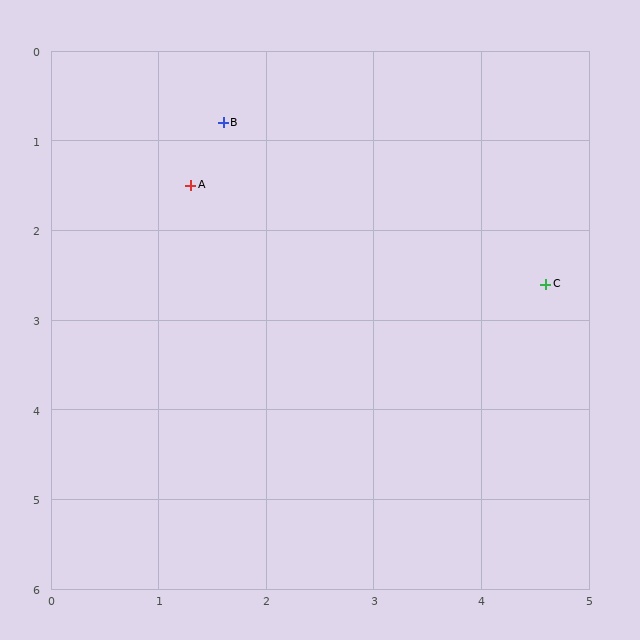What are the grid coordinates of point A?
Point A is at approximately (1.3, 1.5).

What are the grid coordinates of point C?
Point C is at approximately (4.6, 2.6).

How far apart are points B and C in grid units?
Points B and C are about 3.5 grid units apart.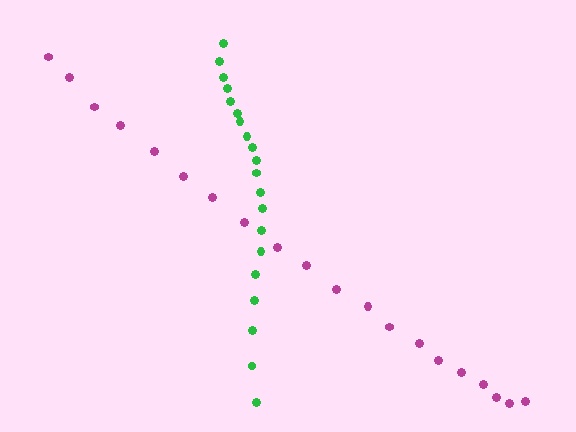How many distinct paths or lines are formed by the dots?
There are 2 distinct paths.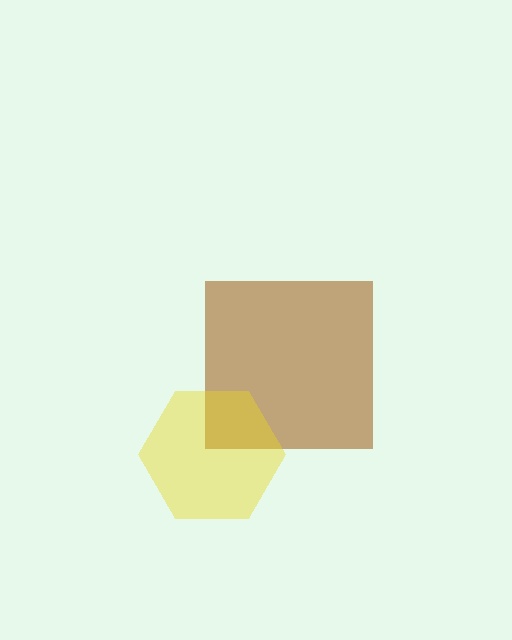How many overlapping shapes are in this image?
There are 2 overlapping shapes in the image.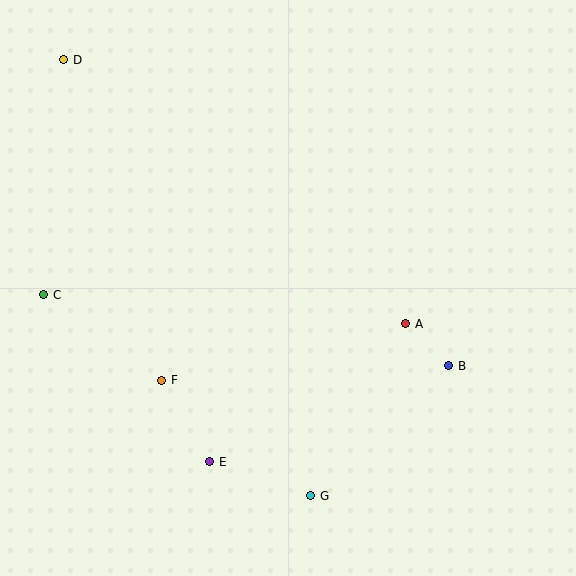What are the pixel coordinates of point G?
Point G is at (311, 496).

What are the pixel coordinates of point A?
Point A is at (406, 324).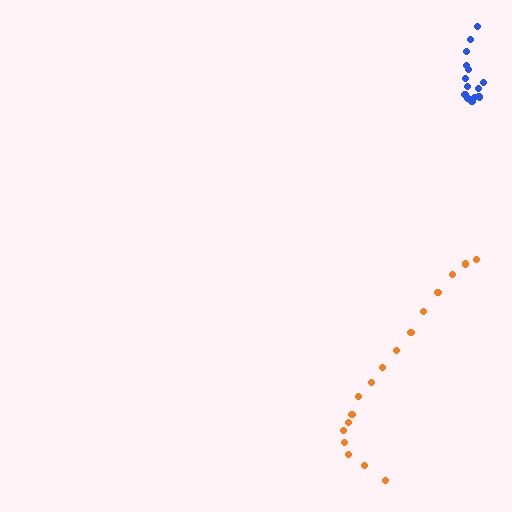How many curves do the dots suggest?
There are 2 distinct paths.